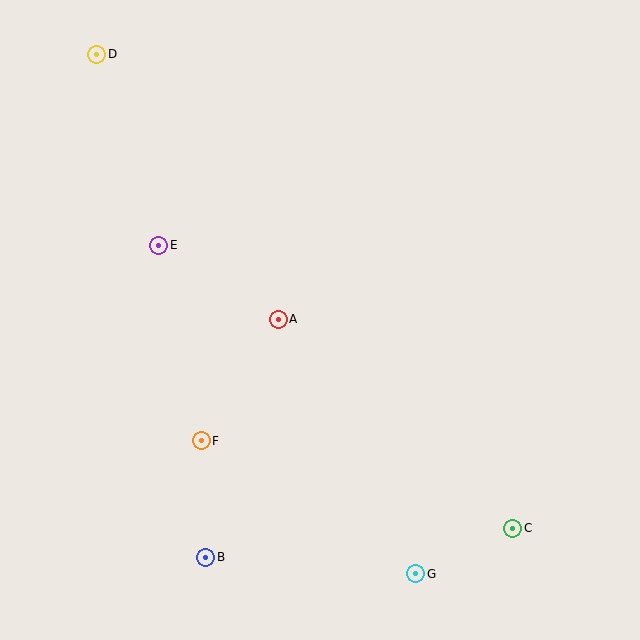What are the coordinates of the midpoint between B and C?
The midpoint between B and C is at (359, 543).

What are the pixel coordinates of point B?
Point B is at (206, 557).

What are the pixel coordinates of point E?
Point E is at (159, 245).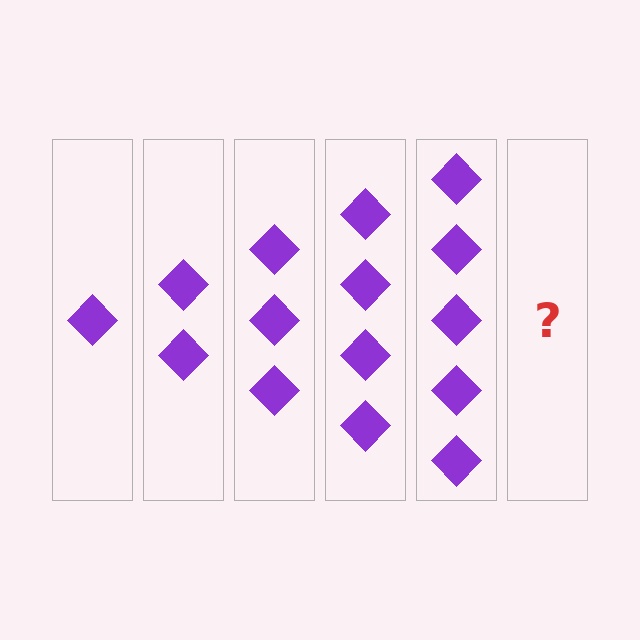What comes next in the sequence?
The next element should be 6 diamonds.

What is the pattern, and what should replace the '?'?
The pattern is that each step adds one more diamond. The '?' should be 6 diamonds.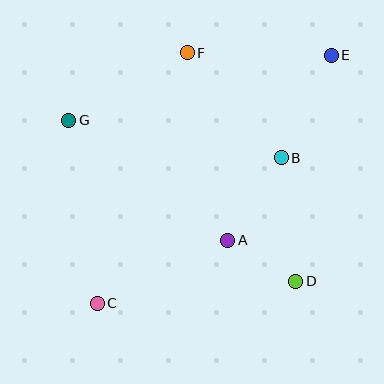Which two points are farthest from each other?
Points C and E are farthest from each other.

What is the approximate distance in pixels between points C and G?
The distance between C and G is approximately 185 pixels.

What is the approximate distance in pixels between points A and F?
The distance between A and F is approximately 192 pixels.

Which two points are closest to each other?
Points A and D are closest to each other.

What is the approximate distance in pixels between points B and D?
The distance between B and D is approximately 124 pixels.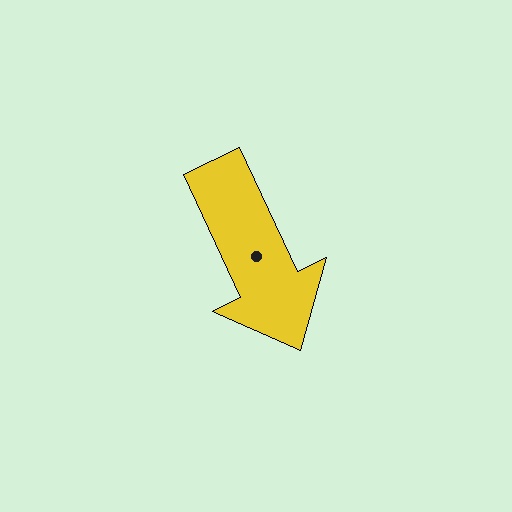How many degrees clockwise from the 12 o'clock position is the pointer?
Approximately 155 degrees.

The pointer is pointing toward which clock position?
Roughly 5 o'clock.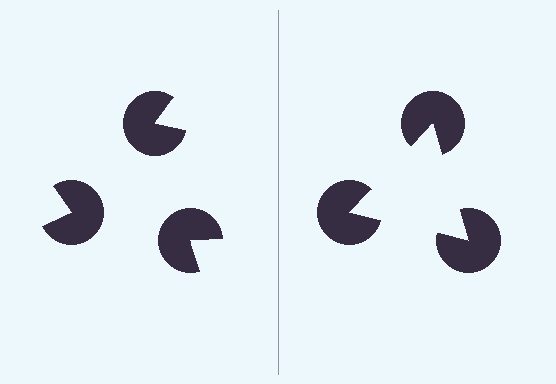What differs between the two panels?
The pac-man discs are positioned identically on both sides; only the wedge orientations differ. On the right they align to a triangle; on the left they are misaligned.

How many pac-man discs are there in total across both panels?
6 — 3 on each side.